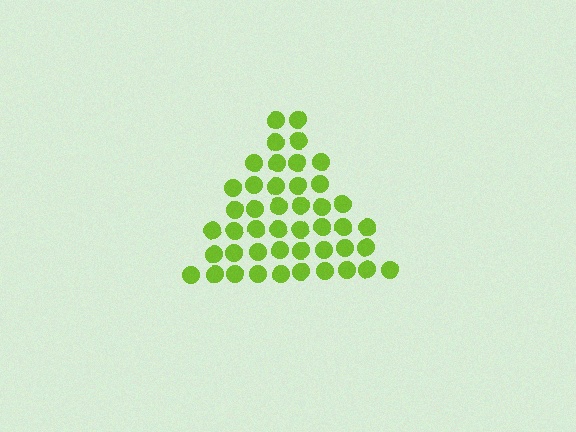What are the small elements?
The small elements are circles.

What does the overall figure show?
The overall figure shows a triangle.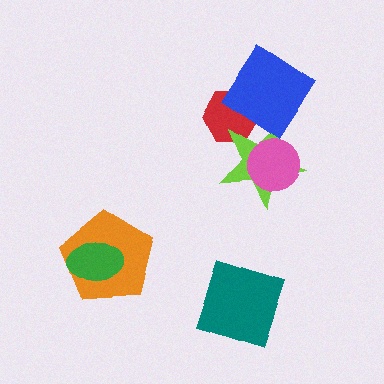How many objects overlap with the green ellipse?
1 object overlaps with the green ellipse.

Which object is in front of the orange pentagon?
The green ellipse is in front of the orange pentagon.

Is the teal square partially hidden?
No, no other shape covers it.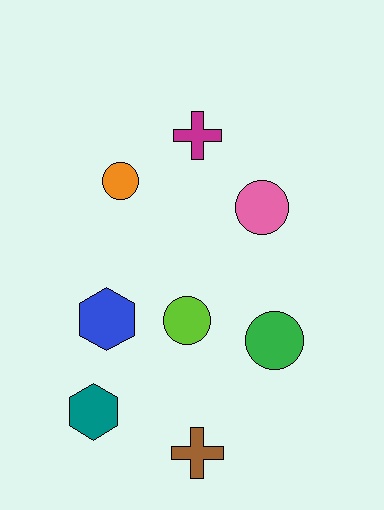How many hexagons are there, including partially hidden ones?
There are 2 hexagons.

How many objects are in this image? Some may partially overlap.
There are 8 objects.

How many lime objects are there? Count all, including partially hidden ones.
There is 1 lime object.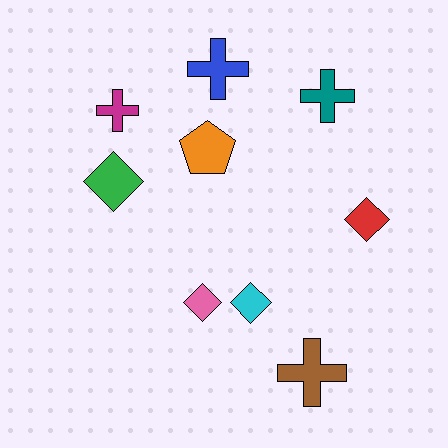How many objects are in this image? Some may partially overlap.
There are 9 objects.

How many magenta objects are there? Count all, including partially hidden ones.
There is 1 magenta object.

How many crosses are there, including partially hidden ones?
There are 4 crosses.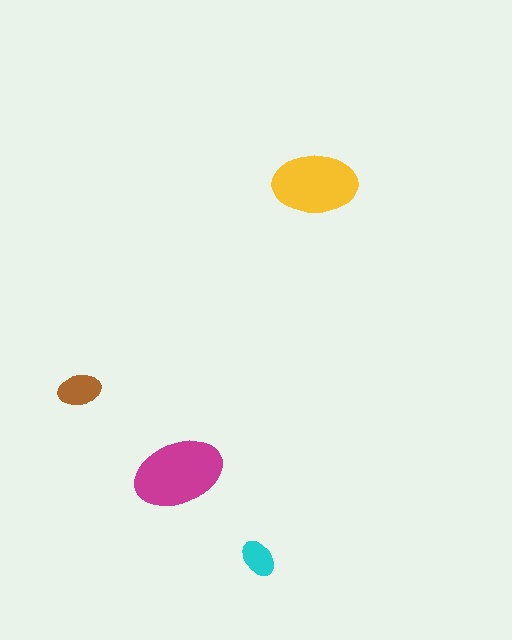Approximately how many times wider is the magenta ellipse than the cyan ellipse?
About 2.5 times wider.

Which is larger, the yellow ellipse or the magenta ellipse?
The magenta one.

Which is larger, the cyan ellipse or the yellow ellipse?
The yellow one.